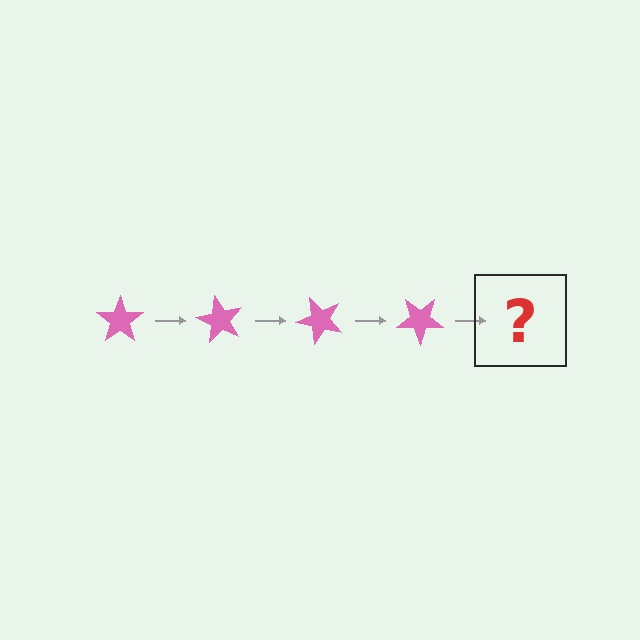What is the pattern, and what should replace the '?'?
The pattern is that the star rotates 60 degrees each step. The '?' should be a pink star rotated 240 degrees.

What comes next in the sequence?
The next element should be a pink star rotated 240 degrees.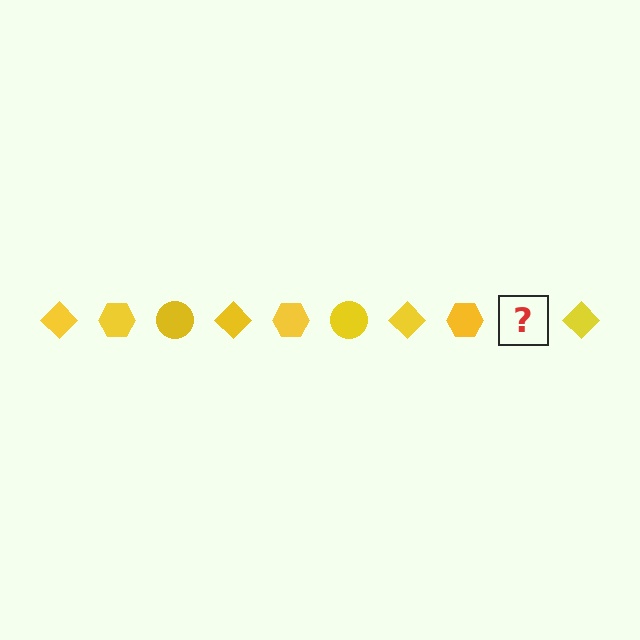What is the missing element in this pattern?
The missing element is a yellow circle.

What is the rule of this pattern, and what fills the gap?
The rule is that the pattern cycles through diamond, hexagon, circle shapes in yellow. The gap should be filled with a yellow circle.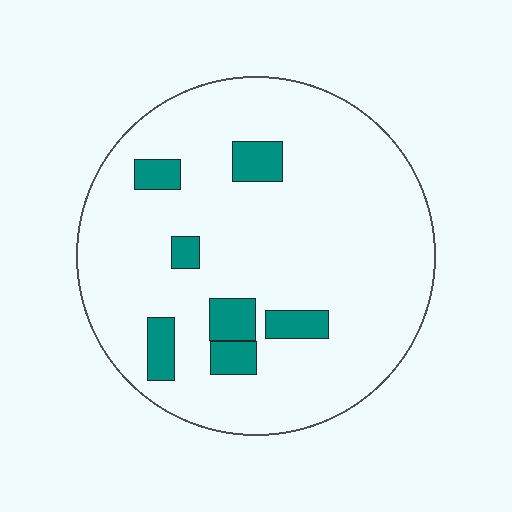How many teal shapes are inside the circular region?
7.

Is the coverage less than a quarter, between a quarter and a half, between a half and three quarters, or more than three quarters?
Less than a quarter.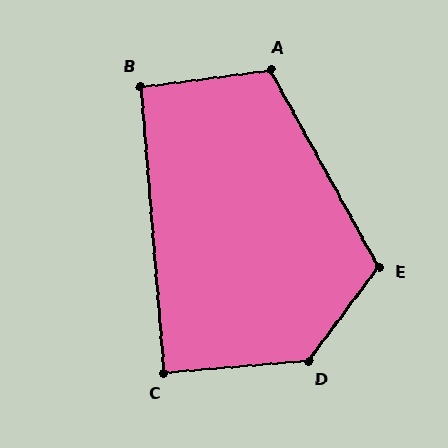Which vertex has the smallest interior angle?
C, at approximately 90 degrees.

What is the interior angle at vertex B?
Approximately 93 degrees (approximately right).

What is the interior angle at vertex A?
Approximately 112 degrees (obtuse).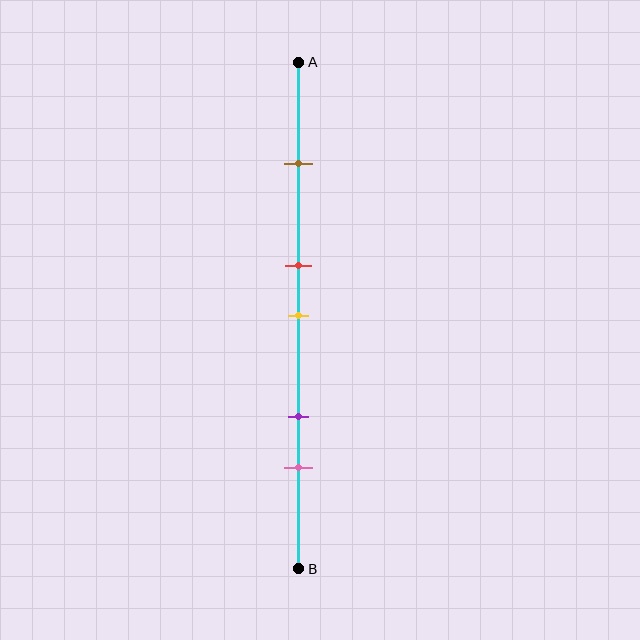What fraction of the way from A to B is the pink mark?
The pink mark is approximately 80% (0.8) of the way from A to B.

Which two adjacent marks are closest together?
The red and yellow marks are the closest adjacent pair.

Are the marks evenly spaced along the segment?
No, the marks are not evenly spaced.